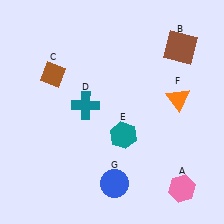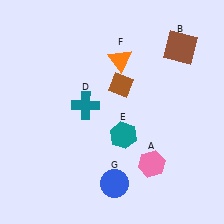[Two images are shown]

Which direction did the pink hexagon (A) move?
The pink hexagon (A) moved left.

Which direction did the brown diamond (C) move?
The brown diamond (C) moved right.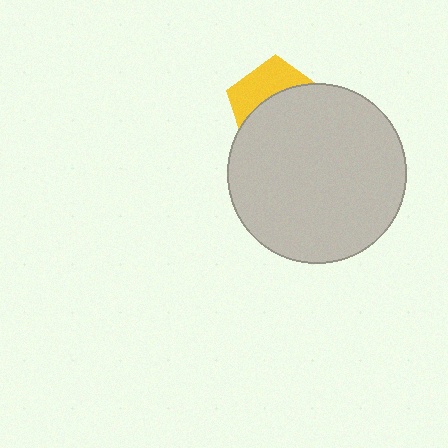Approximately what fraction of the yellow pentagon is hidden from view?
Roughly 62% of the yellow pentagon is hidden behind the light gray circle.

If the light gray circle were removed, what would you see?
You would see the complete yellow pentagon.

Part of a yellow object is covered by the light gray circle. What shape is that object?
It is a pentagon.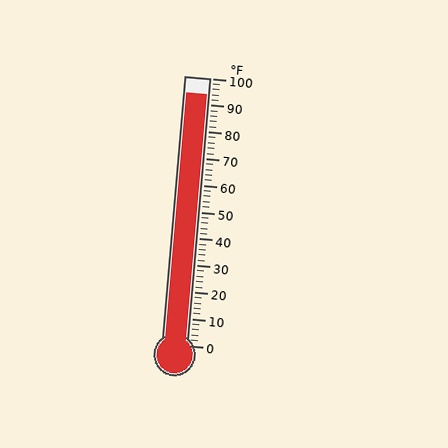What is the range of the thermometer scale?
The thermometer scale ranges from 0°F to 100°F.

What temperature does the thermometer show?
The thermometer shows approximately 94°F.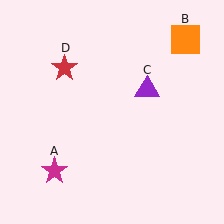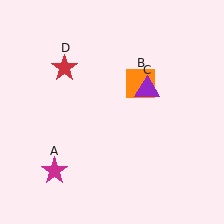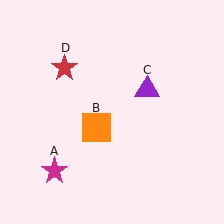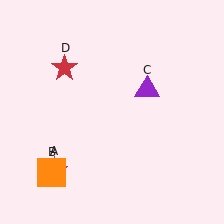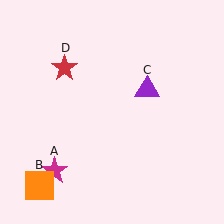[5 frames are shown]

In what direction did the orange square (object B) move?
The orange square (object B) moved down and to the left.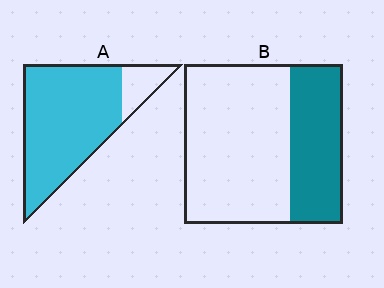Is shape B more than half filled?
No.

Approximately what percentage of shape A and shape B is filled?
A is approximately 85% and B is approximately 35%.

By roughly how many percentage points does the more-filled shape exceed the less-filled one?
By roughly 50 percentage points (A over B).